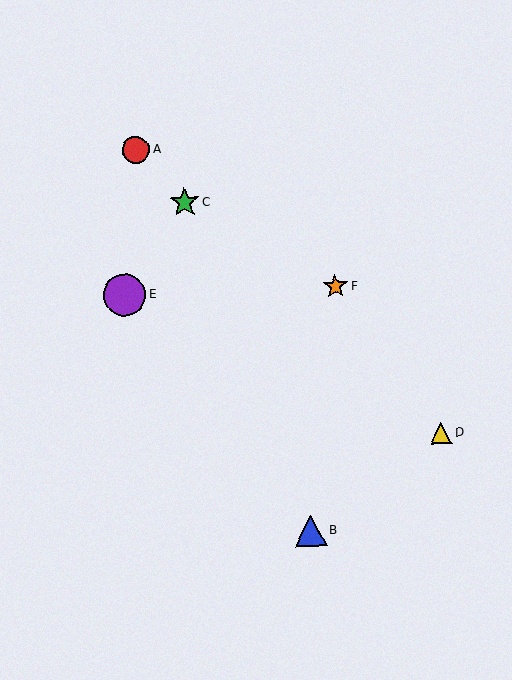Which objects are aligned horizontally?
Objects E, F are aligned horizontally.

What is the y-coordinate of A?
Object A is at y≈150.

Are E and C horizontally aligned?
No, E is at y≈295 and C is at y≈202.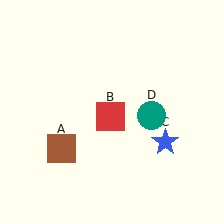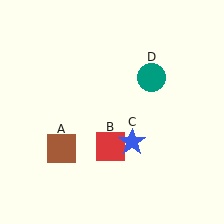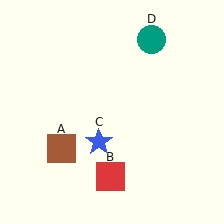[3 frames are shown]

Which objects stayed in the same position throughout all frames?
Brown square (object A) remained stationary.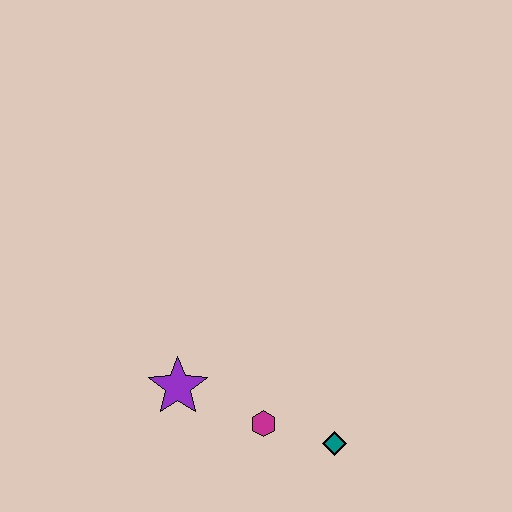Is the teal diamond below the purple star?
Yes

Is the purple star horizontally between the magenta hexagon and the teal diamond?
No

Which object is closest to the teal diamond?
The magenta hexagon is closest to the teal diamond.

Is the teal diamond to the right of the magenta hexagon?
Yes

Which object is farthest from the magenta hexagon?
The purple star is farthest from the magenta hexagon.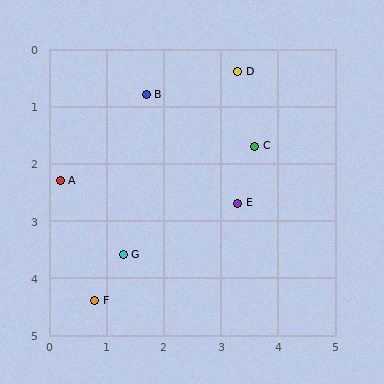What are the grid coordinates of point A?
Point A is at approximately (0.2, 2.3).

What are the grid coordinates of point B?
Point B is at approximately (1.7, 0.8).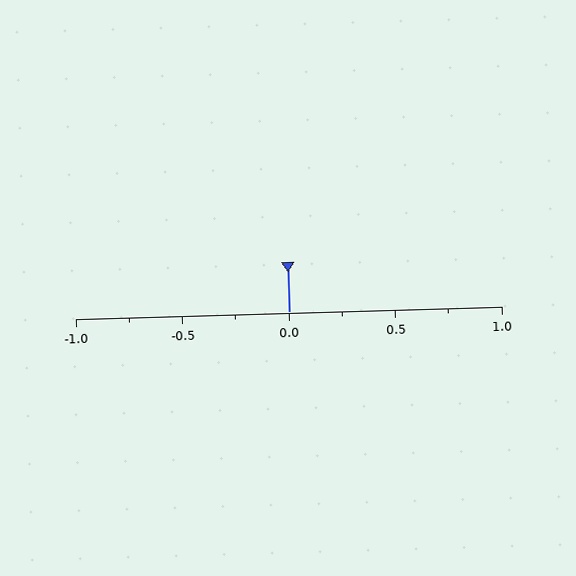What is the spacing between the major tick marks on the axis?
The major ticks are spaced 0.5 apart.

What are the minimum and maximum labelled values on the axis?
The axis runs from -1.0 to 1.0.